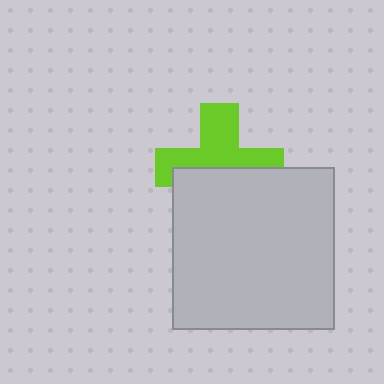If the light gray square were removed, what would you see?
You would see the complete lime cross.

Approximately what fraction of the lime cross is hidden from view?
Roughly 46% of the lime cross is hidden behind the light gray square.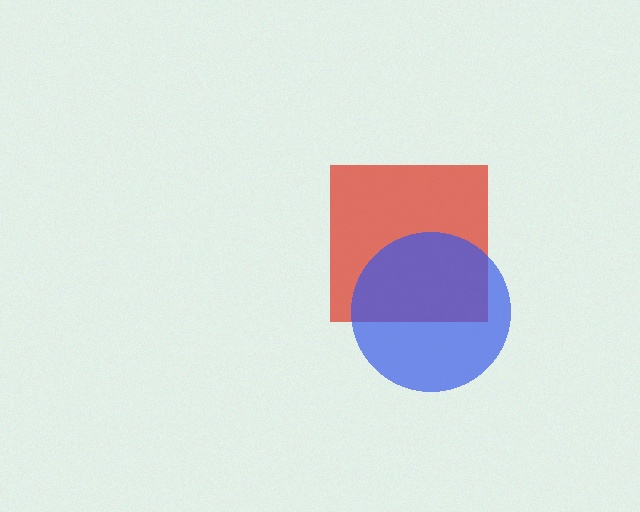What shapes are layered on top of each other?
The layered shapes are: a red square, a blue circle.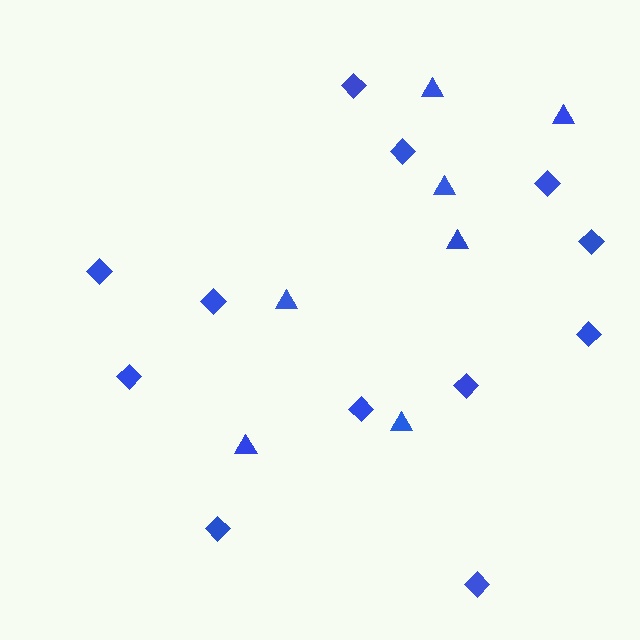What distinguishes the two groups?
There are 2 groups: one group of triangles (7) and one group of diamonds (12).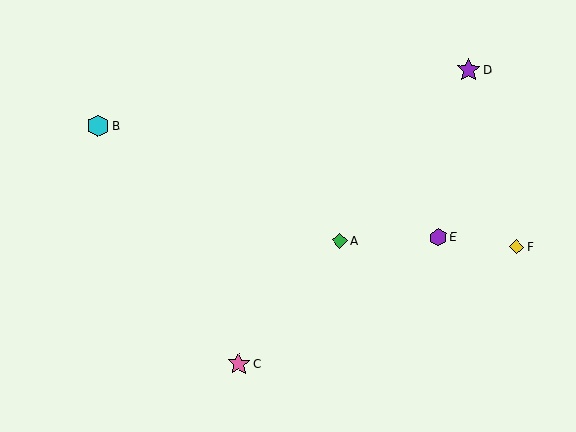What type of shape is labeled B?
Shape B is a cyan hexagon.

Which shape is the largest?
The purple star (labeled D) is the largest.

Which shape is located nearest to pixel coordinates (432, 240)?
The purple hexagon (labeled E) at (438, 237) is nearest to that location.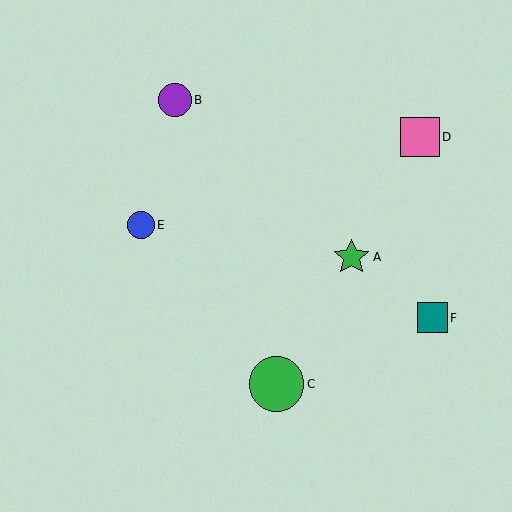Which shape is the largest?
The green circle (labeled C) is the largest.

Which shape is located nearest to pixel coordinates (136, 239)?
The blue circle (labeled E) at (141, 225) is nearest to that location.